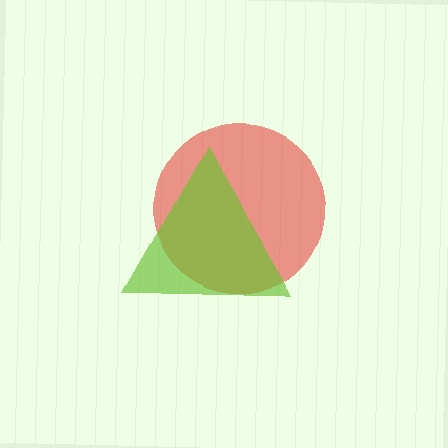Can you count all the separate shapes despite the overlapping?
Yes, there are 2 separate shapes.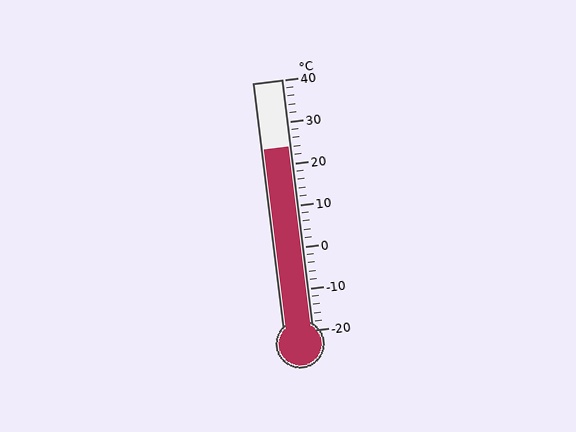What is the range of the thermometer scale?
The thermometer scale ranges from -20°C to 40°C.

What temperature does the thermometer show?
The thermometer shows approximately 24°C.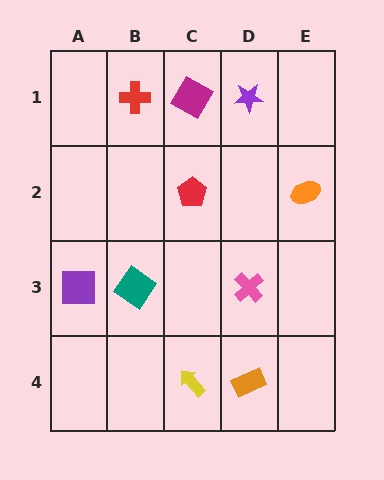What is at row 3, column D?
A pink cross.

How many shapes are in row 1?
3 shapes.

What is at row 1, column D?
A purple star.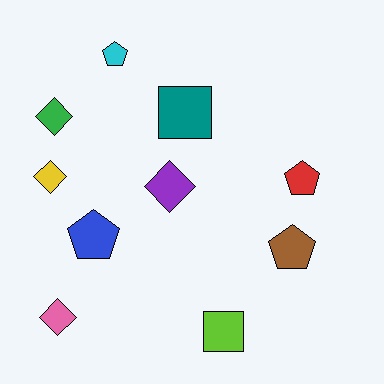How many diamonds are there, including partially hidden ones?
There are 4 diamonds.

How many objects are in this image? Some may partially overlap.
There are 10 objects.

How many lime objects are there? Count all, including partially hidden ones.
There is 1 lime object.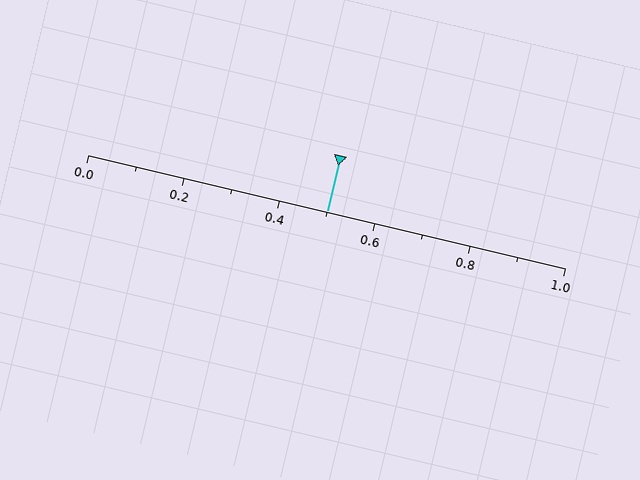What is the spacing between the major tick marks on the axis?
The major ticks are spaced 0.2 apart.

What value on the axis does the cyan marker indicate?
The marker indicates approximately 0.5.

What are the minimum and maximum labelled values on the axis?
The axis runs from 0.0 to 1.0.